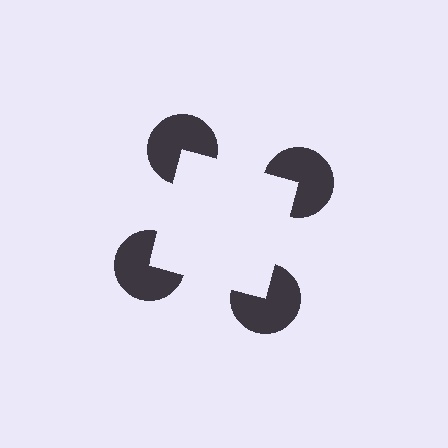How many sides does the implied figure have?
4 sides.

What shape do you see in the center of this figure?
An illusory square — its edges are inferred from the aligned wedge cuts in the pac-man discs, not physically drawn.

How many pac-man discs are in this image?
There are 4 — one at each vertex of the illusory square.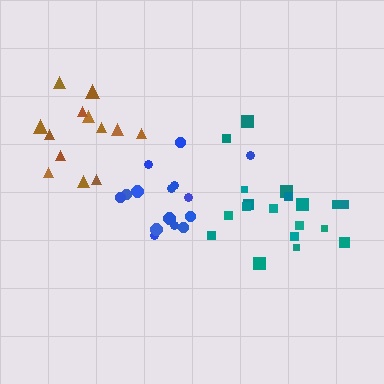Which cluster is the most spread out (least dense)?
Brown.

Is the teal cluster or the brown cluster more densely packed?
Teal.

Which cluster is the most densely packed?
Blue.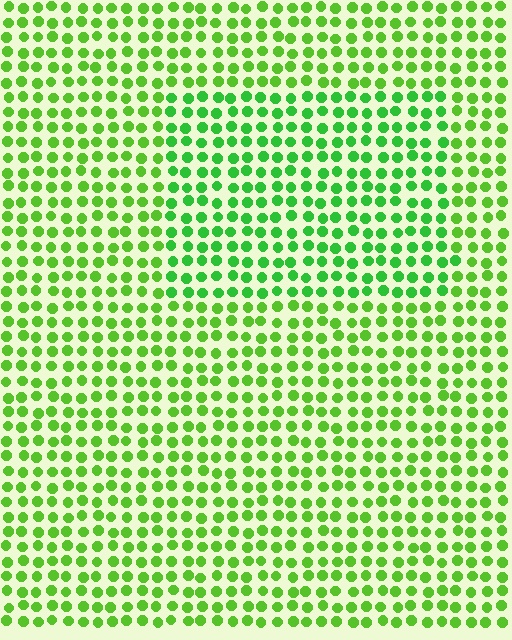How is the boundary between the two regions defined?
The boundary is defined purely by a slight shift in hue (about 21 degrees). Spacing, size, and orientation are identical on both sides.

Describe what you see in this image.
The image is filled with small lime elements in a uniform arrangement. A rectangle-shaped region is visible where the elements are tinted to a slightly different hue, forming a subtle color boundary.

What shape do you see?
I see a rectangle.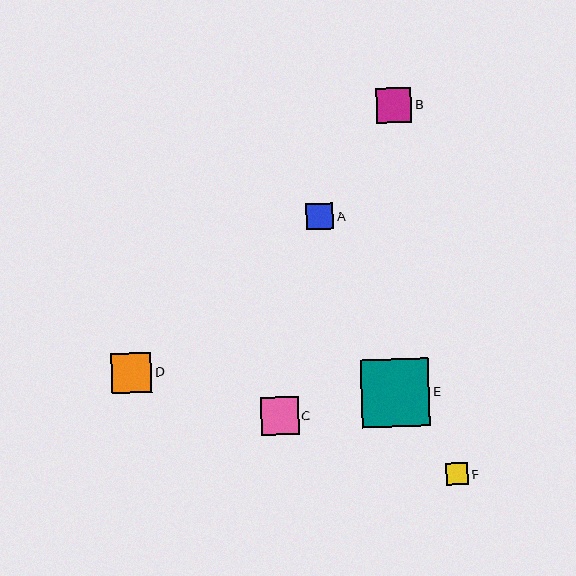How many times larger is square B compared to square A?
Square B is approximately 1.3 times the size of square A.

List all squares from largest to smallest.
From largest to smallest: E, D, C, B, A, F.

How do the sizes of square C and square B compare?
Square C and square B are approximately the same size.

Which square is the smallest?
Square F is the smallest with a size of approximately 22 pixels.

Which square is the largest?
Square E is the largest with a size of approximately 68 pixels.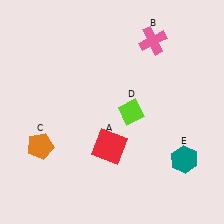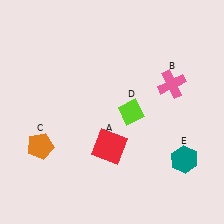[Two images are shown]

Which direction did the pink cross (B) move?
The pink cross (B) moved down.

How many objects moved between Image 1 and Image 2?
1 object moved between the two images.